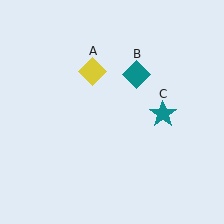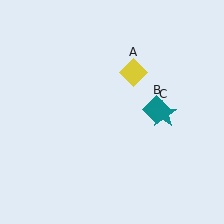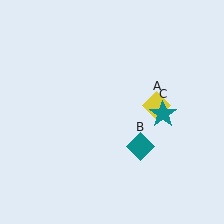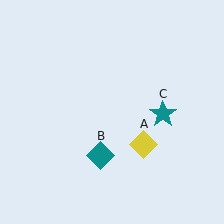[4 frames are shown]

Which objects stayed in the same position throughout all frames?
Teal star (object C) remained stationary.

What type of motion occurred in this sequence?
The yellow diamond (object A), teal diamond (object B) rotated clockwise around the center of the scene.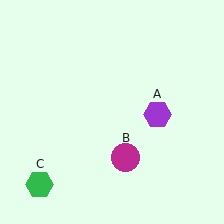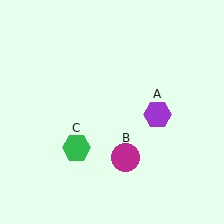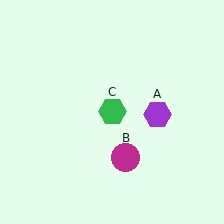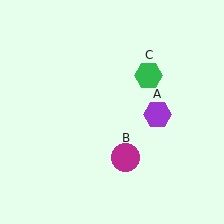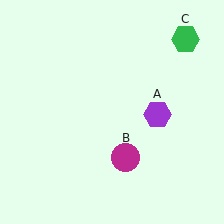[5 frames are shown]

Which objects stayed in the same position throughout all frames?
Purple hexagon (object A) and magenta circle (object B) remained stationary.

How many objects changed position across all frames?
1 object changed position: green hexagon (object C).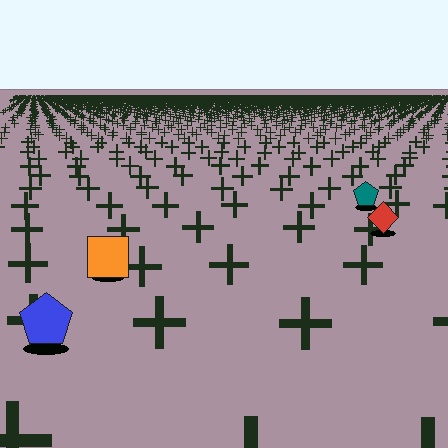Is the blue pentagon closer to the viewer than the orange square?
Yes. The blue pentagon is closer — you can tell from the texture gradient: the ground texture is coarser near it.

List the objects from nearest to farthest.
From nearest to farthest: the blue pentagon, the orange square, the red diamond, the teal pentagon.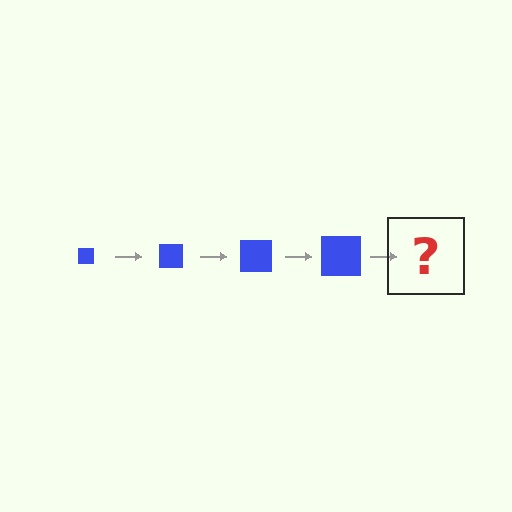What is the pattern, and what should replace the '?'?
The pattern is that the square gets progressively larger each step. The '?' should be a blue square, larger than the previous one.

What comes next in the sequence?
The next element should be a blue square, larger than the previous one.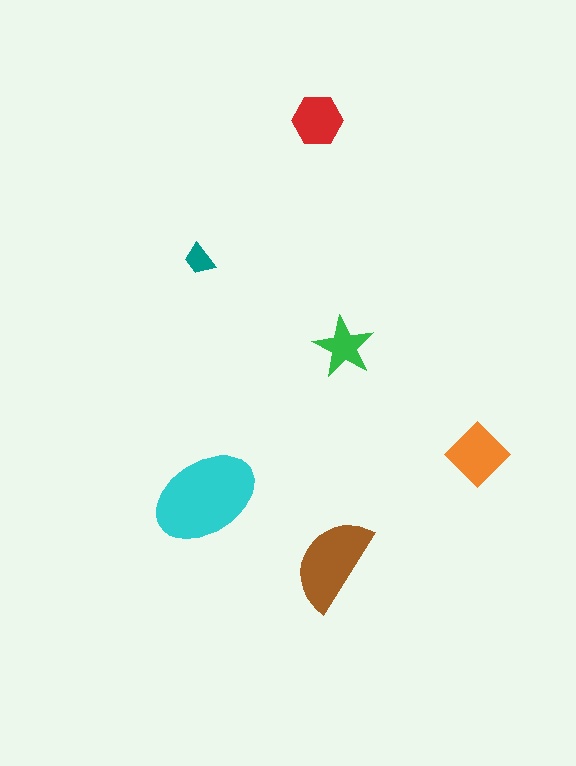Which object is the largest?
The cyan ellipse.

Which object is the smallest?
The teal trapezoid.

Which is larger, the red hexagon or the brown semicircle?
The brown semicircle.